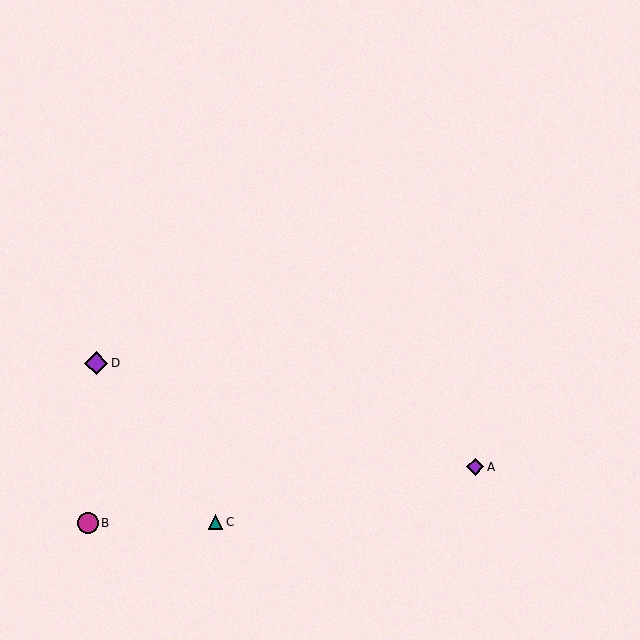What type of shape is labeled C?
Shape C is a teal triangle.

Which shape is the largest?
The purple diamond (labeled D) is the largest.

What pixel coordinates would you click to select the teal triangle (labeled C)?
Click at (216, 522) to select the teal triangle C.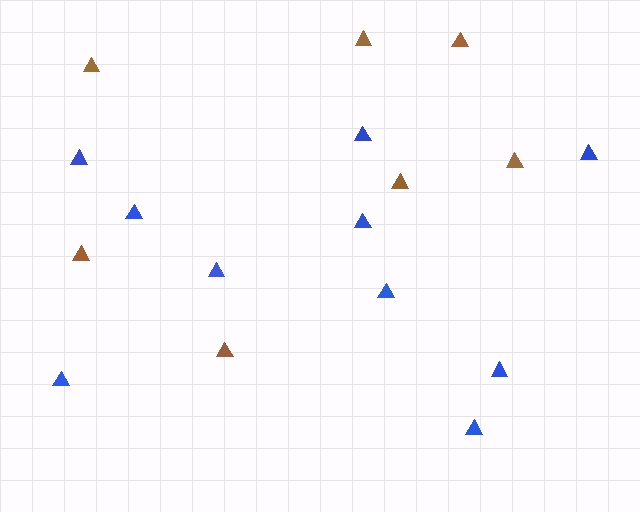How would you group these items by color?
There are 2 groups: one group of brown triangles (7) and one group of blue triangles (10).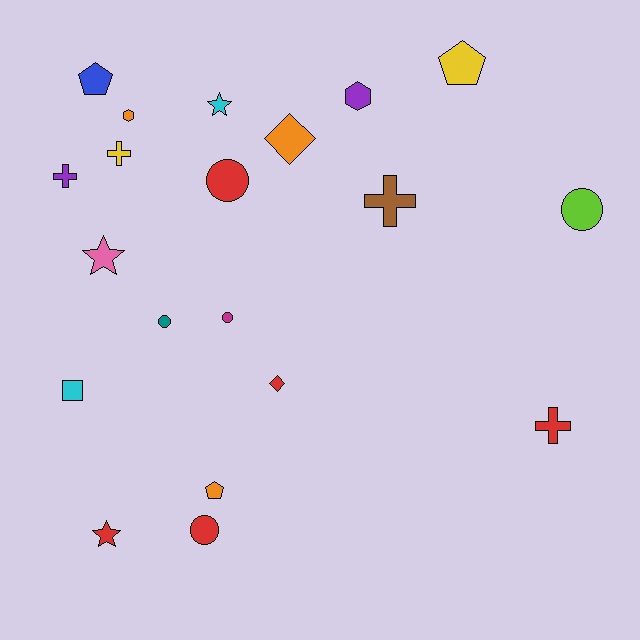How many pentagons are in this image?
There are 3 pentagons.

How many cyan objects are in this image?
There are 2 cyan objects.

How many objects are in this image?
There are 20 objects.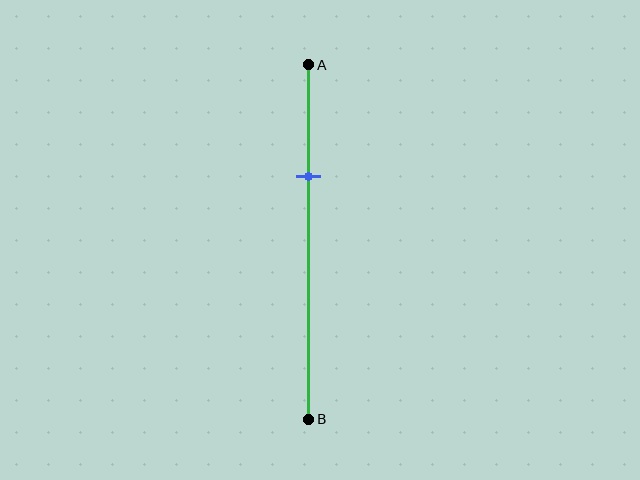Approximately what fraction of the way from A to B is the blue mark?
The blue mark is approximately 30% of the way from A to B.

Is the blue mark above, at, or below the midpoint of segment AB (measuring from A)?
The blue mark is above the midpoint of segment AB.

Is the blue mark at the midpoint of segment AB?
No, the mark is at about 30% from A, not at the 50% midpoint.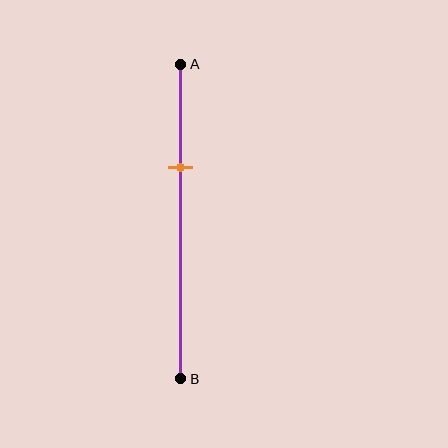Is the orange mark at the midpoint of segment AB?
No, the mark is at about 35% from A, not at the 50% midpoint.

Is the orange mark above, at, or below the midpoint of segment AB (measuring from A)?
The orange mark is above the midpoint of segment AB.